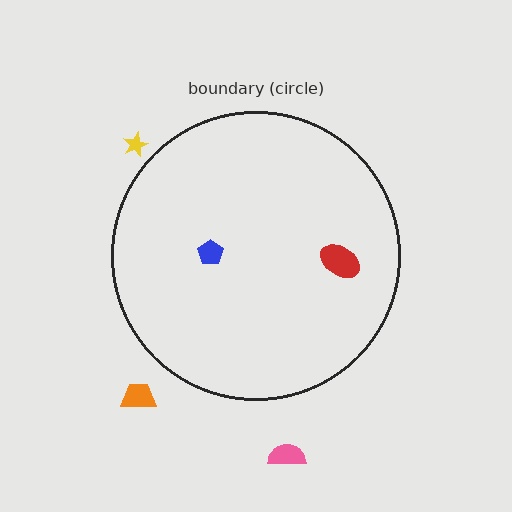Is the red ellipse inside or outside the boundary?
Inside.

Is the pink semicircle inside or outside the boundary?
Outside.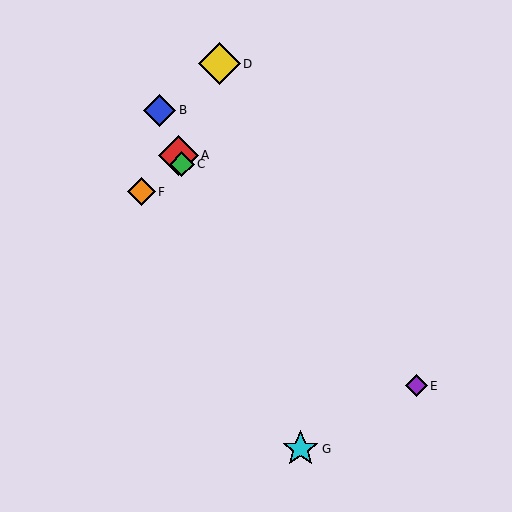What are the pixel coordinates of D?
Object D is at (219, 64).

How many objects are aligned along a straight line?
4 objects (A, B, C, G) are aligned along a straight line.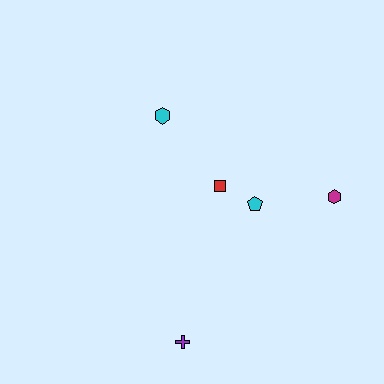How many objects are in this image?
There are 5 objects.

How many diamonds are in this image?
There are no diamonds.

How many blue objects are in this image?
There are no blue objects.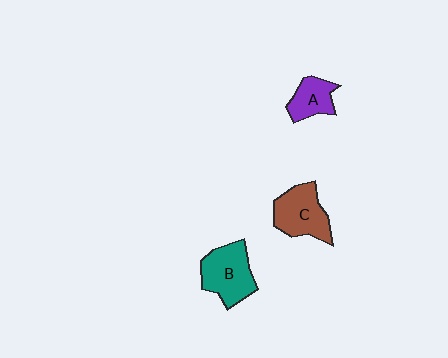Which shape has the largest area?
Shape B (teal).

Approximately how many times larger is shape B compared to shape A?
Approximately 1.6 times.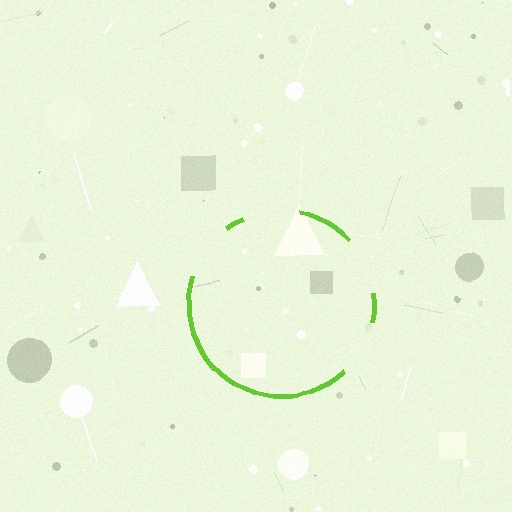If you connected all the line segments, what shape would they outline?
They would outline a circle.